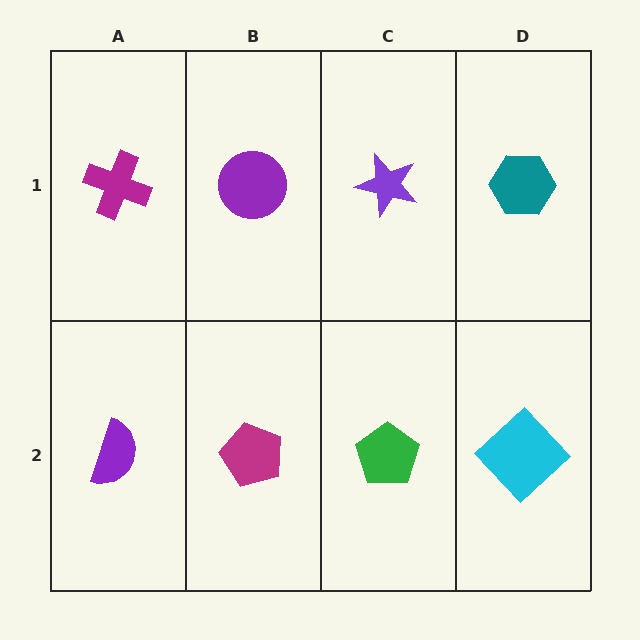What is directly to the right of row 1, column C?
A teal hexagon.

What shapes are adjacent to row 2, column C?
A purple star (row 1, column C), a magenta pentagon (row 2, column B), a cyan diamond (row 2, column D).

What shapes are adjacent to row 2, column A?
A magenta cross (row 1, column A), a magenta pentagon (row 2, column B).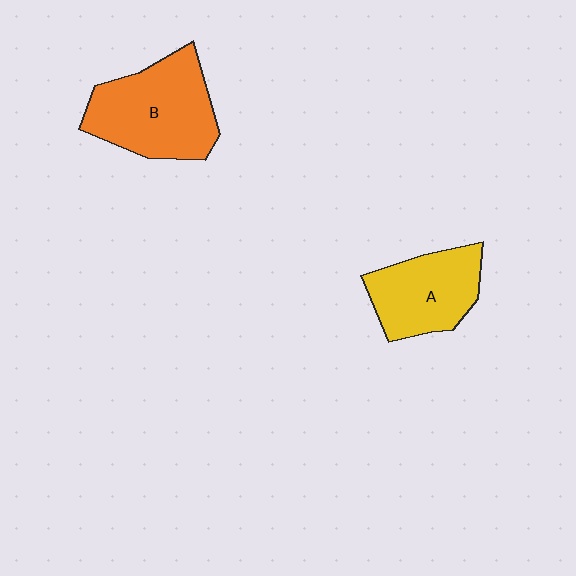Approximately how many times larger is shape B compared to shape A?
Approximately 1.3 times.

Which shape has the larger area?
Shape B (orange).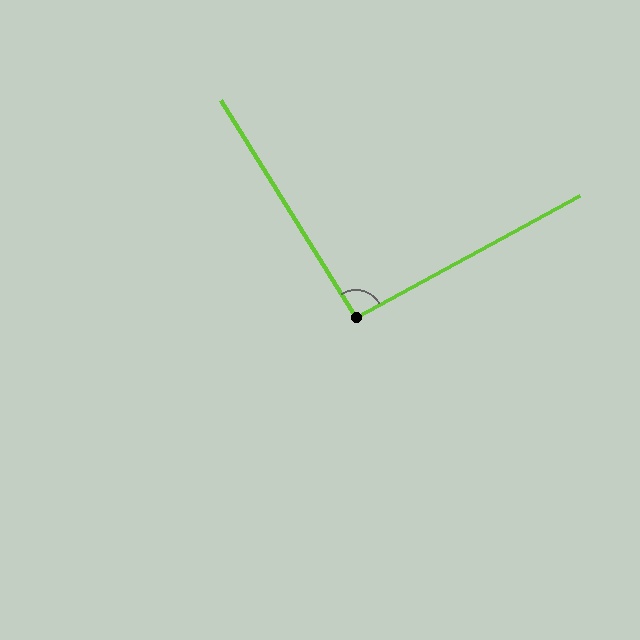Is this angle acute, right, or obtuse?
It is approximately a right angle.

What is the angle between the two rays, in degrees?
Approximately 93 degrees.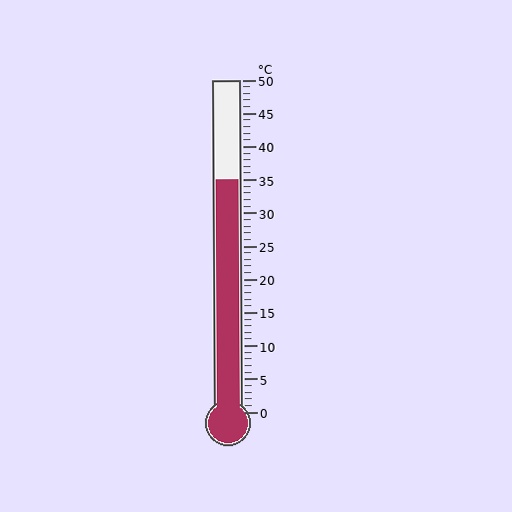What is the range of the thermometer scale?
The thermometer scale ranges from 0°C to 50°C.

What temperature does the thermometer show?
The thermometer shows approximately 35°C.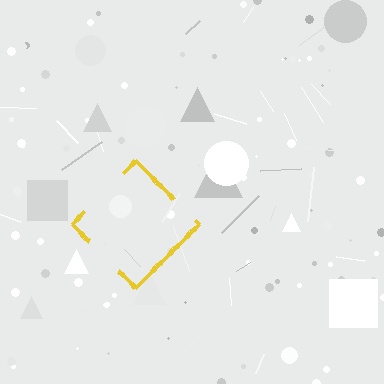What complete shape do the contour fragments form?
The contour fragments form a diamond.